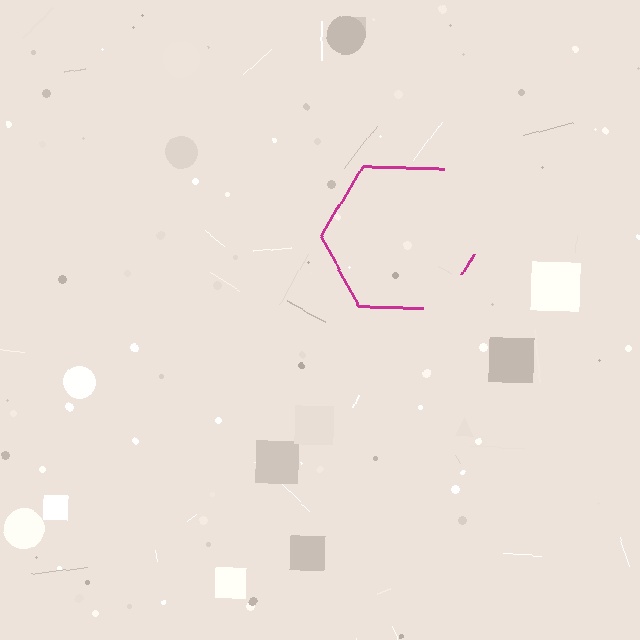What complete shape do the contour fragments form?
The contour fragments form a hexagon.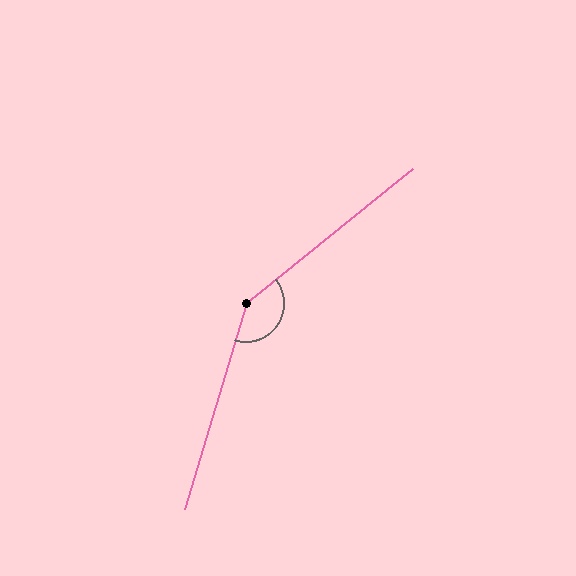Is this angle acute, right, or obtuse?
It is obtuse.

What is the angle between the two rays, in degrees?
Approximately 145 degrees.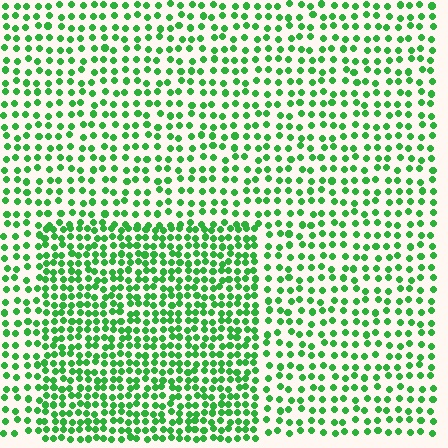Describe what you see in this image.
The image contains small green elements arranged at two different densities. A rectangle-shaped region is visible where the elements are more densely packed than the surrounding area.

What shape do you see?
I see a rectangle.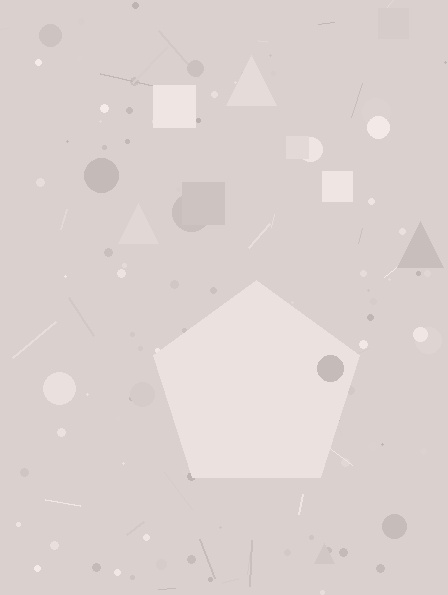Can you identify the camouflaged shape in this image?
The camouflaged shape is a pentagon.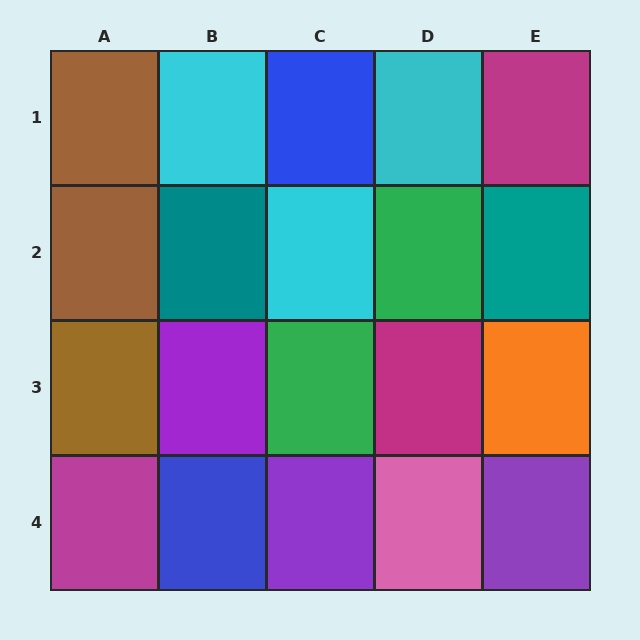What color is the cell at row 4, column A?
Magenta.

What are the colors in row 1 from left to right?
Brown, cyan, blue, cyan, magenta.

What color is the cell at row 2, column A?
Brown.